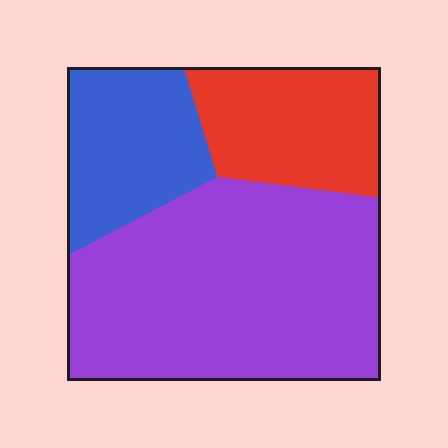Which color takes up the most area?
Purple, at roughly 55%.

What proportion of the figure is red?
Red takes up between a sixth and a third of the figure.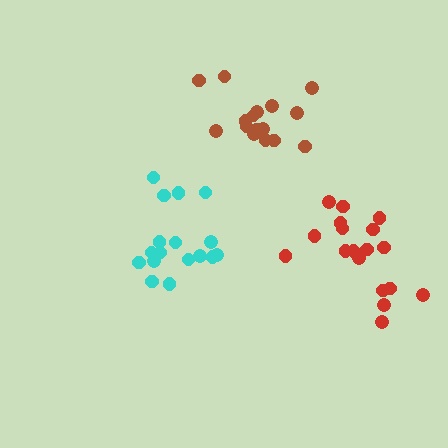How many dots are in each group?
Group 1: 18 dots, Group 2: 17 dots, Group 3: 17 dots (52 total).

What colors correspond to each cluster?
The clusters are colored: red, cyan, brown.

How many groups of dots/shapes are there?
There are 3 groups.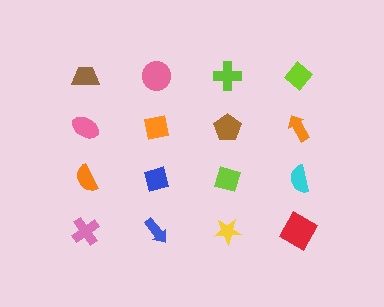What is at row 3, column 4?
A cyan semicircle.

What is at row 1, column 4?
A lime diamond.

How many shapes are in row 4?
4 shapes.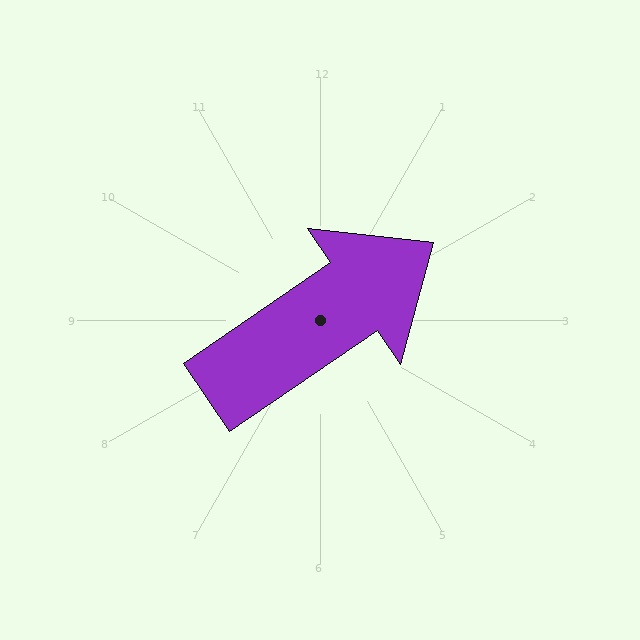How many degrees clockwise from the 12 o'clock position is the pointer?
Approximately 56 degrees.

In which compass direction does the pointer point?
Northeast.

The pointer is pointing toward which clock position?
Roughly 2 o'clock.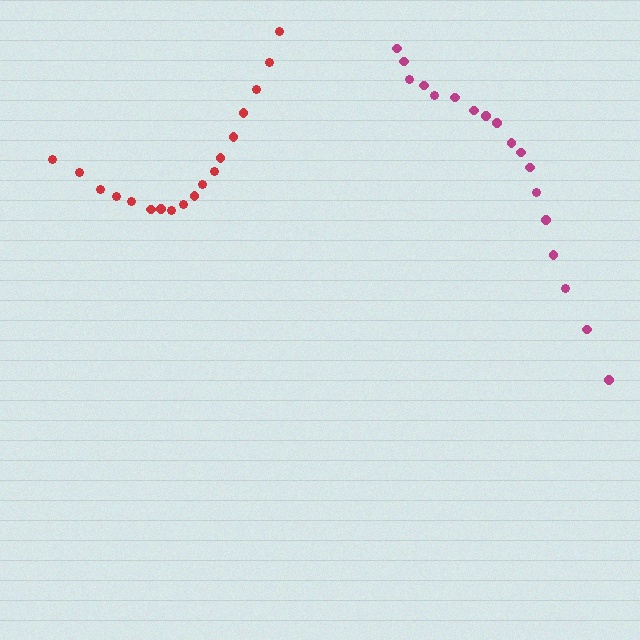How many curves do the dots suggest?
There are 2 distinct paths.